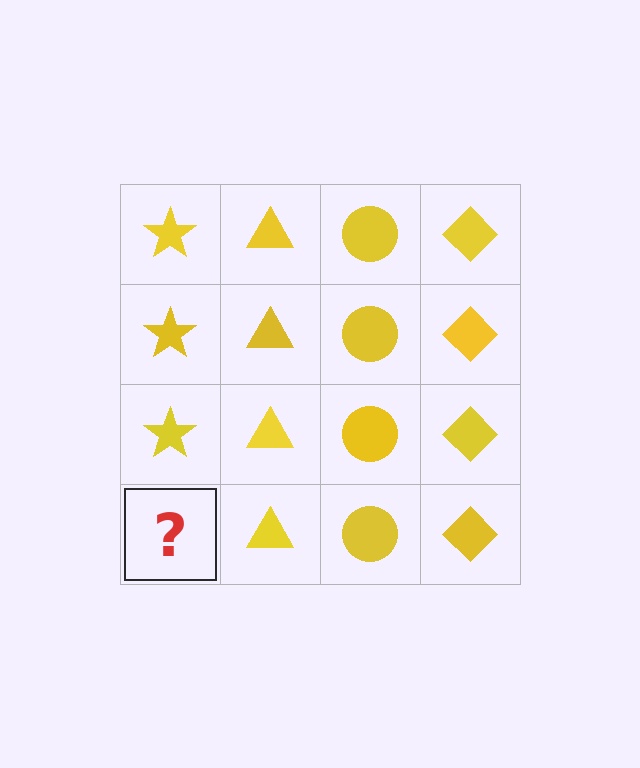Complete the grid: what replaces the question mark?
The question mark should be replaced with a yellow star.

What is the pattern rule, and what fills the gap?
The rule is that each column has a consistent shape. The gap should be filled with a yellow star.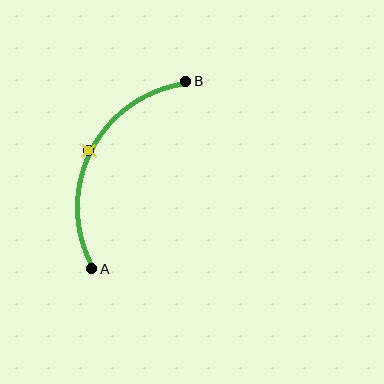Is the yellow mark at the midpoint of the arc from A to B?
Yes. The yellow mark lies on the arc at equal arc-length from both A and B — it is the arc midpoint.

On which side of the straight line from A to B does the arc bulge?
The arc bulges to the left of the straight line connecting A and B.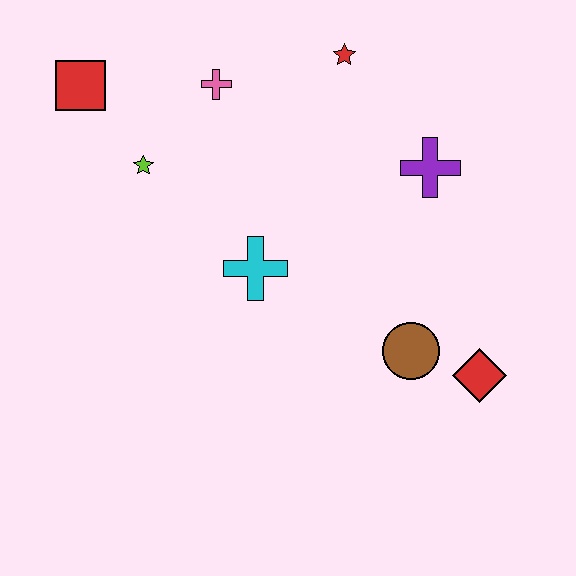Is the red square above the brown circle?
Yes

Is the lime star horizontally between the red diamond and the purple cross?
No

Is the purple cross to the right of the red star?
Yes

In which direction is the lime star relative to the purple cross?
The lime star is to the left of the purple cross.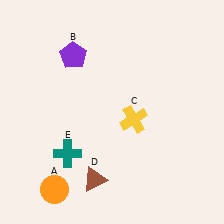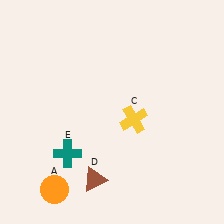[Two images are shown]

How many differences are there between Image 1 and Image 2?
There is 1 difference between the two images.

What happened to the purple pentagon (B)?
The purple pentagon (B) was removed in Image 2. It was in the top-left area of Image 1.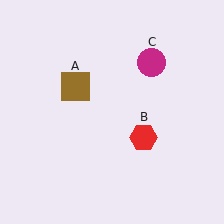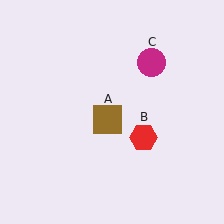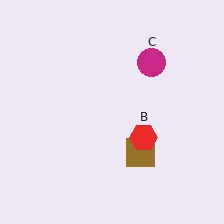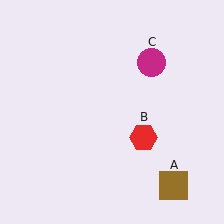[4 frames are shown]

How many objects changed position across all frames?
1 object changed position: brown square (object A).